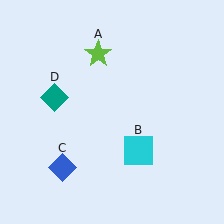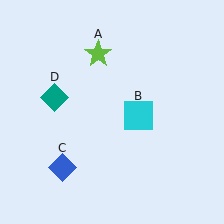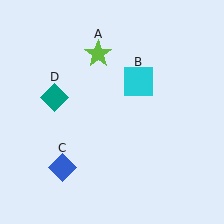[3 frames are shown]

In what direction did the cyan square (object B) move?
The cyan square (object B) moved up.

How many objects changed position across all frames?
1 object changed position: cyan square (object B).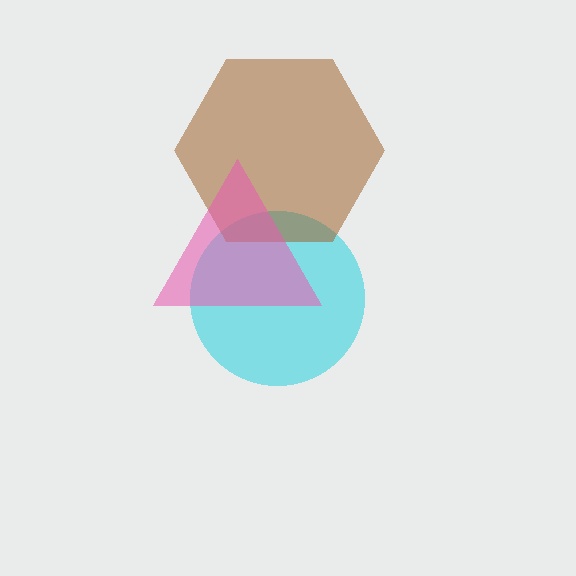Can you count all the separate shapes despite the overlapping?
Yes, there are 3 separate shapes.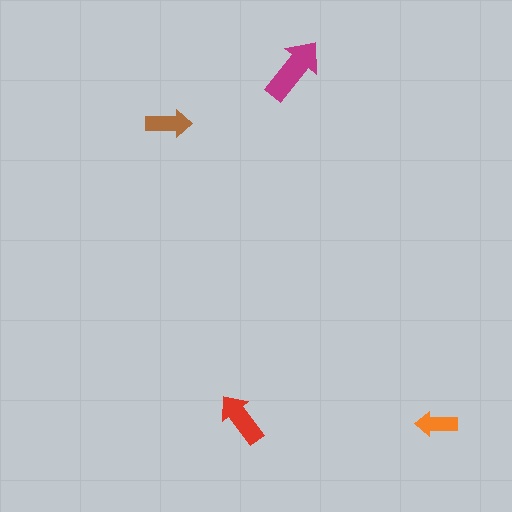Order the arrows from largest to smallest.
the magenta one, the red one, the brown one, the orange one.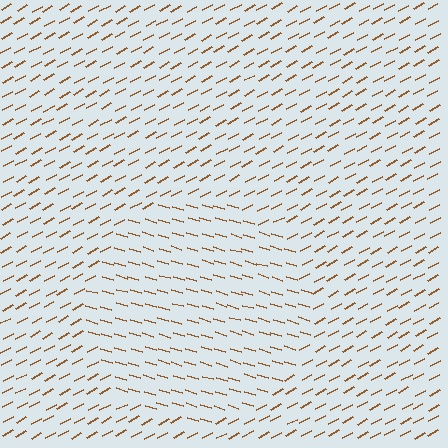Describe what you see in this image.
The image is filled with small brown line segments. A circle region in the image has lines oriented differently from the surrounding lines, creating a visible texture boundary.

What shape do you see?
I see a circle.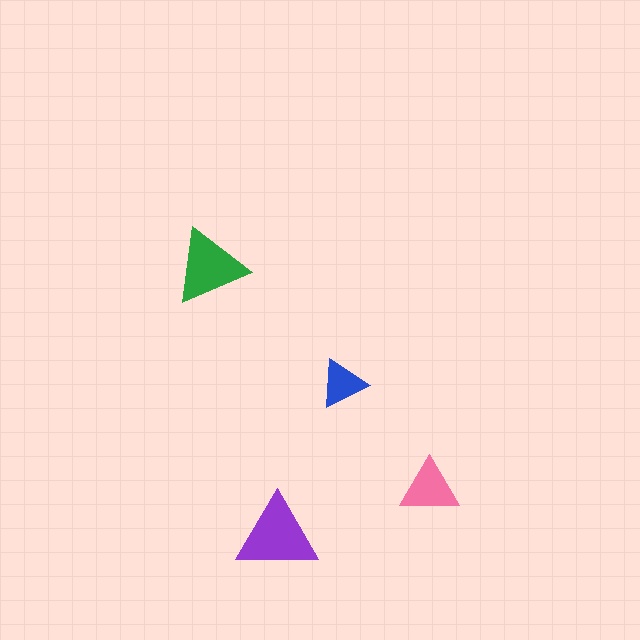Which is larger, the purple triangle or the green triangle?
The purple one.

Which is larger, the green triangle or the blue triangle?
The green one.